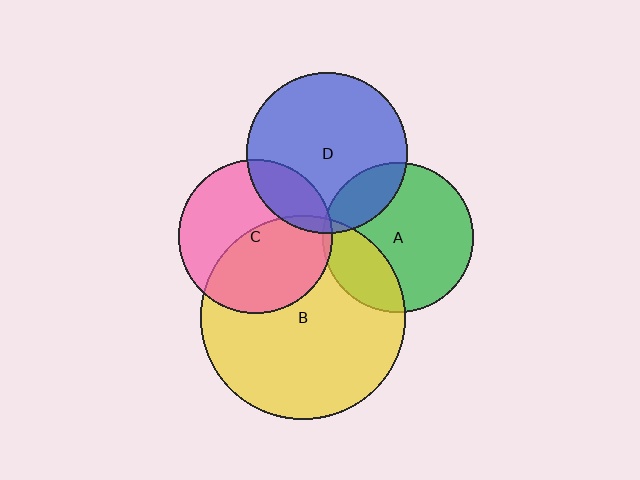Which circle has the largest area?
Circle B (yellow).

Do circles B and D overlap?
Yes.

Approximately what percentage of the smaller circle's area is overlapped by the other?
Approximately 5%.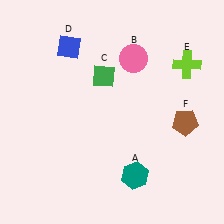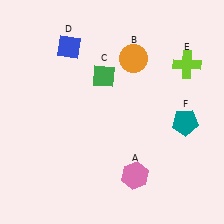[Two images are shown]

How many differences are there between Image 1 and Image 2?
There are 3 differences between the two images.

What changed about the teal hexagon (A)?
In Image 1, A is teal. In Image 2, it changed to pink.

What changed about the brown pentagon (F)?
In Image 1, F is brown. In Image 2, it changed to teal.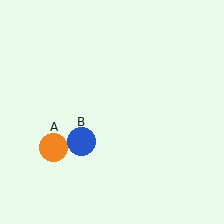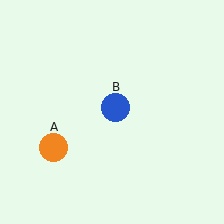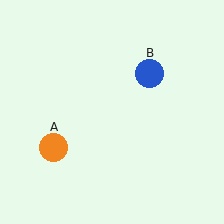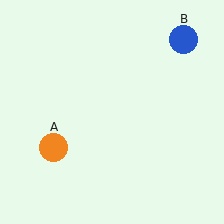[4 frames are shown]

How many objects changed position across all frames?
1 object changed position: blue circle (object B).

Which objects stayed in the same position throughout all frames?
Orange circle (object A) remained stationary.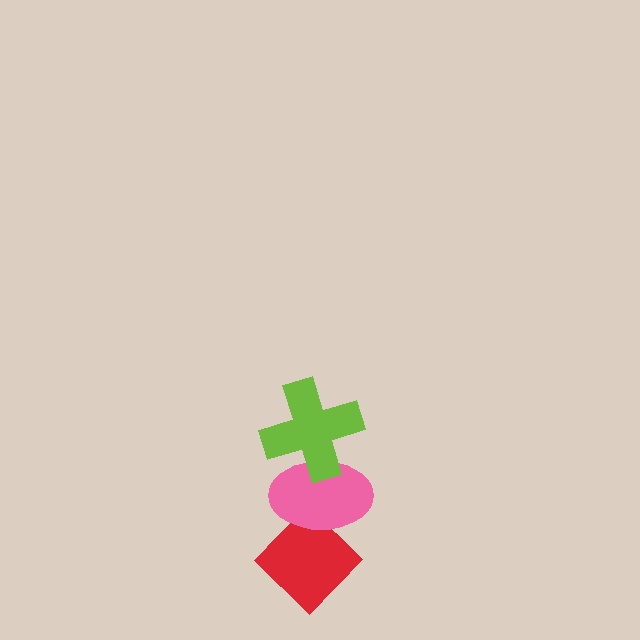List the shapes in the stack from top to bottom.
From top to bottom: the lime cross, the pink ellipse, the red diamond.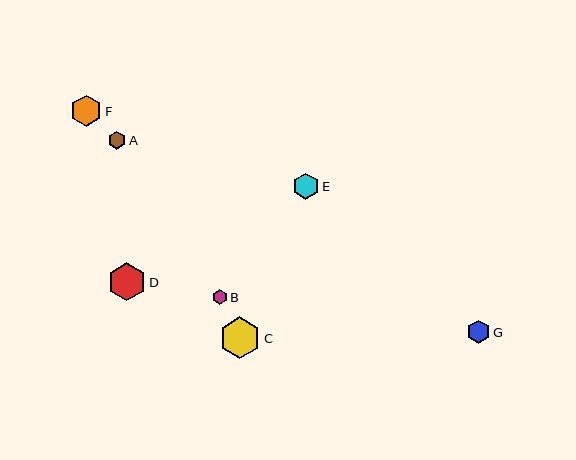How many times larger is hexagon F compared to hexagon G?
Hexagon F is approximately 1.4 times the size of hexagon G.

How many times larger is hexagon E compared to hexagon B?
Hexagon E is approximately 1.7 times the size of hexagon B.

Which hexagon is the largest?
Hexagon C is the largest with a size of approximately 42 pixels.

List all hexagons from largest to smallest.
From largest to smallest: C, D, F, E, G, A, B.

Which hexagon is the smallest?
Hexagon B is the smallest with a size of approximately 15 pixels.